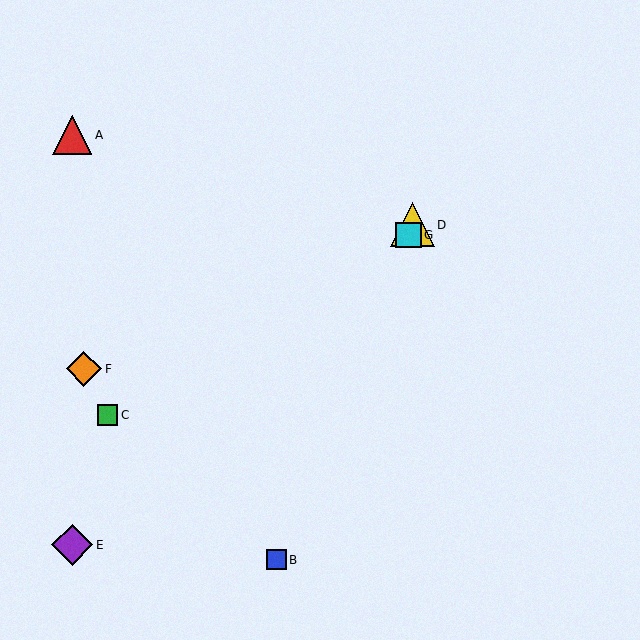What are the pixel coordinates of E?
Object E is at (72, 545).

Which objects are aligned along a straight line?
Objects B, D, G are aligned along a straight line.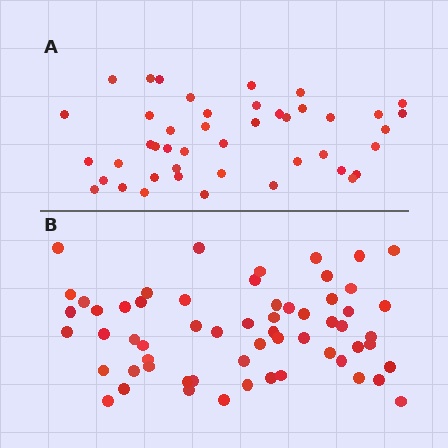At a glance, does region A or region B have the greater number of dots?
Region B (the bottom region) has more dots.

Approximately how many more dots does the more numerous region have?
Region B has approximately 15 more dots than region A.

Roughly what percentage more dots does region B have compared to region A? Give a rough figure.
About 35% more.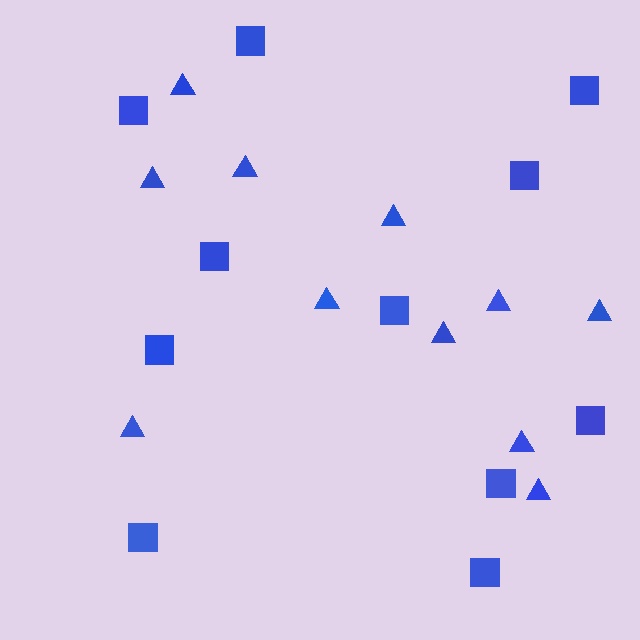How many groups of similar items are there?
There are 2 groups: one group of squares (11) and one group of triangles (11).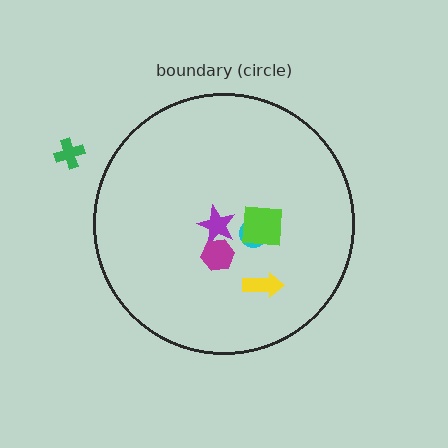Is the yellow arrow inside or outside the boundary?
Inside.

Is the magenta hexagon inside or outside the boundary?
Inside.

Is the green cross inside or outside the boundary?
Outside.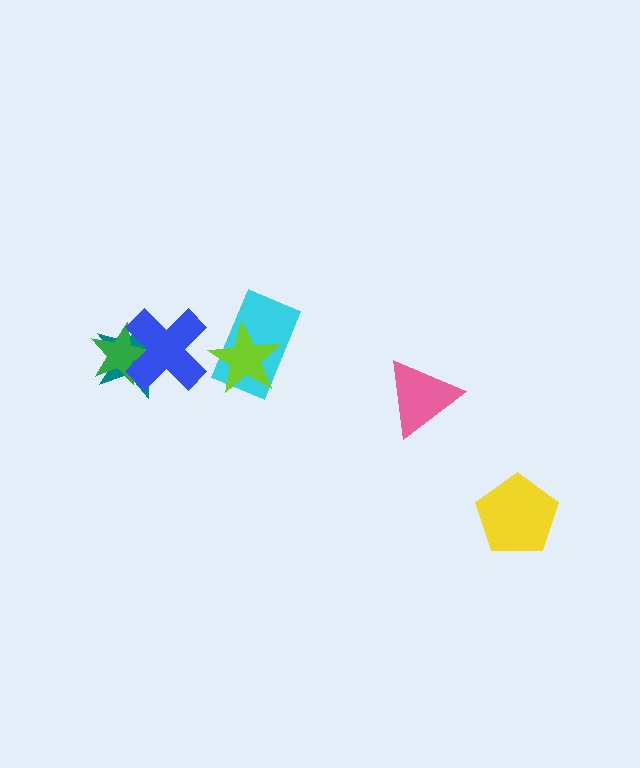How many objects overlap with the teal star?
2 objects overlap with the teal star.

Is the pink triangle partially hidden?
No, no other shape covers it.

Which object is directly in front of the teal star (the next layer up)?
The green star is directly in front of the teal star.